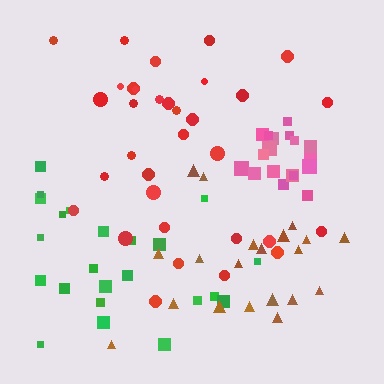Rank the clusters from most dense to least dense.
pink, red, green, brown.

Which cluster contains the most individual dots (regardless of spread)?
Red (33).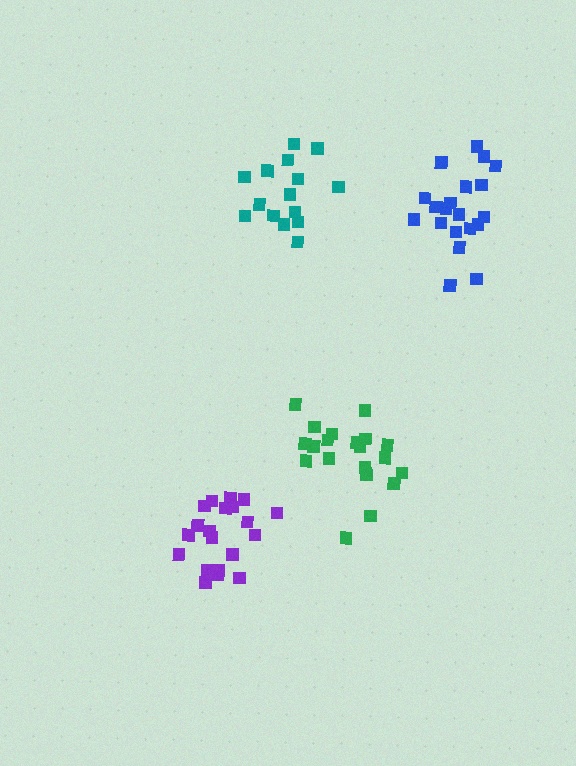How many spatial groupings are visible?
There are 4 spatial groupings.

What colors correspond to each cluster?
The clusters are colored: purple, blue, green, teal.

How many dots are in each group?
Group 1: 20 dots, Group 2: 20 dots, Group 3: 21 dots, Group 4: 15 dots (76 total).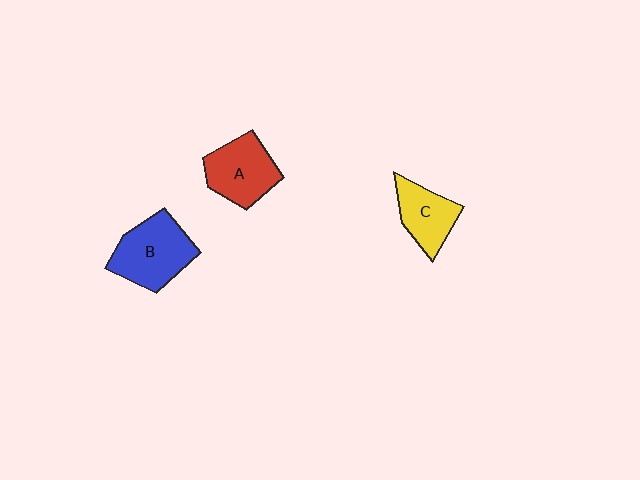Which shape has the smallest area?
Shape C (yellow).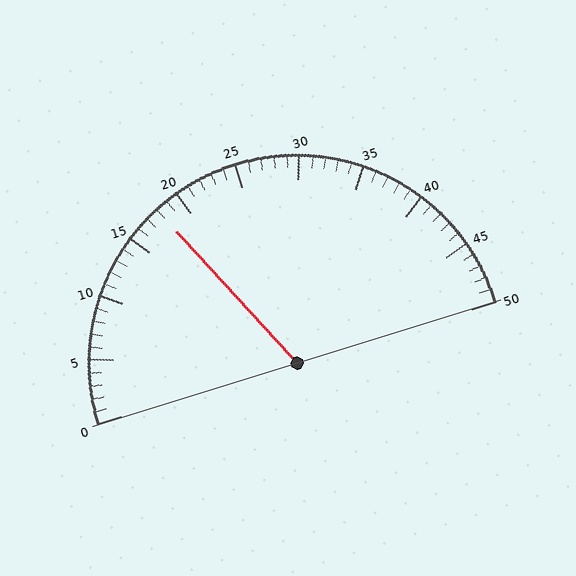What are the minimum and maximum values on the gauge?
The gauge ranges from 0 to 50.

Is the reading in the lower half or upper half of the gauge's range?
The reading is in the lower half of the range (0 to 50).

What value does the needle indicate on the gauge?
The needle indicates approximately 18.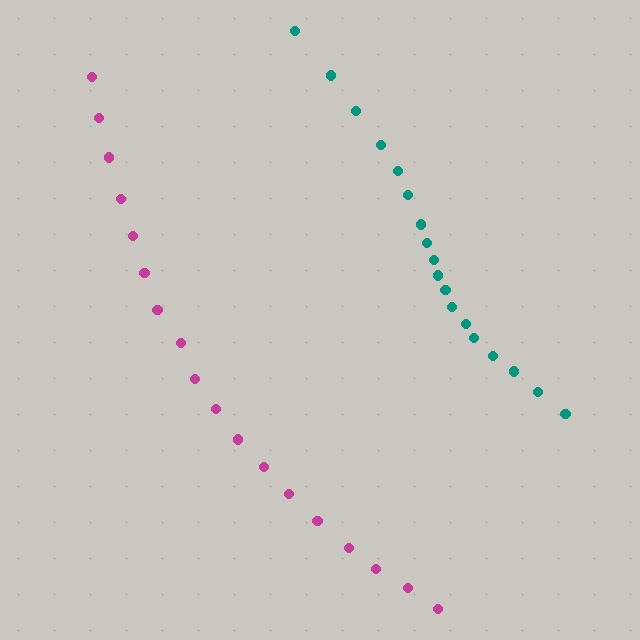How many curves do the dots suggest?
There are 2 distinct paths.